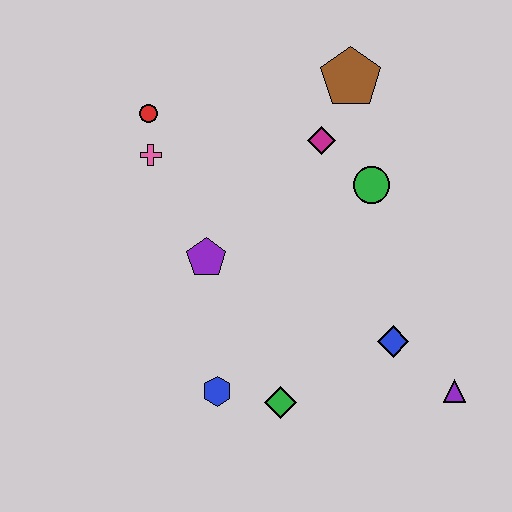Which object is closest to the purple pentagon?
The pink cross is closest to the purple pentagon.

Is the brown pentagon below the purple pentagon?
No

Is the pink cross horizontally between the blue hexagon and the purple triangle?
No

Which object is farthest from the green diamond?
The brown pentagon is farthest from the green diamond.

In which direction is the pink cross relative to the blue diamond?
The pink cross is to the left of the blue diamond.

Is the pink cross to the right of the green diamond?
No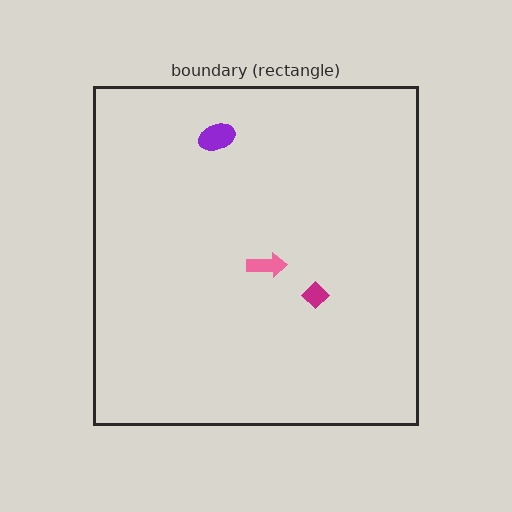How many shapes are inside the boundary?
3 inside, 0 outside.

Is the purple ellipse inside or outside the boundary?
Inside.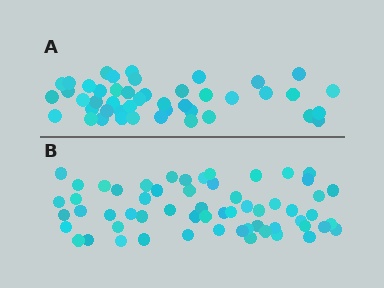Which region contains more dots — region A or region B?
Region B (the bottom region) has more dots.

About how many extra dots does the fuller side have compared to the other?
Region B has approximately 15 more dots than region A.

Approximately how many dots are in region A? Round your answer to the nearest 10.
About 40 dots. (The exact count is 45, which rounds to 40.)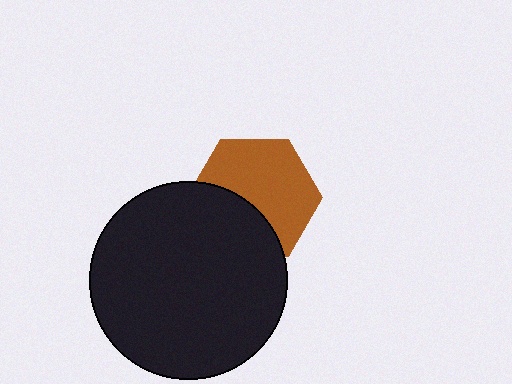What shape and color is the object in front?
The object in front is a black circle.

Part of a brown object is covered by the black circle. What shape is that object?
It is a hexagon.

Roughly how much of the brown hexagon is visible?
About half of it is visible (roughly 62%).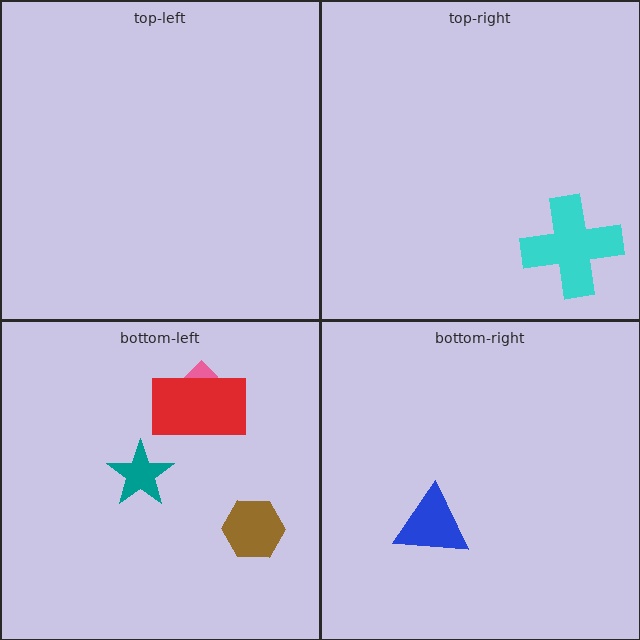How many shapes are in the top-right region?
1.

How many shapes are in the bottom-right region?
1.